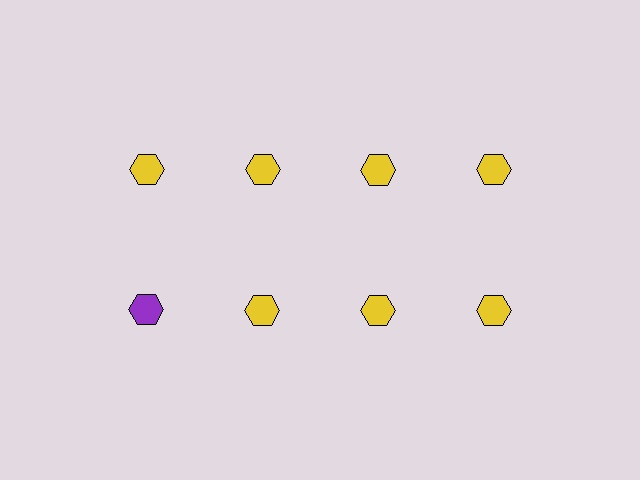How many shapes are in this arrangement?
There are 8 shapes arranged in a grid pattern.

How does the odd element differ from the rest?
It has a different color: purple instead of yellow.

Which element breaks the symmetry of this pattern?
The purple hexagon in the second row, leftmost column breaks the symmetry. All other shapes are yellow hexagons.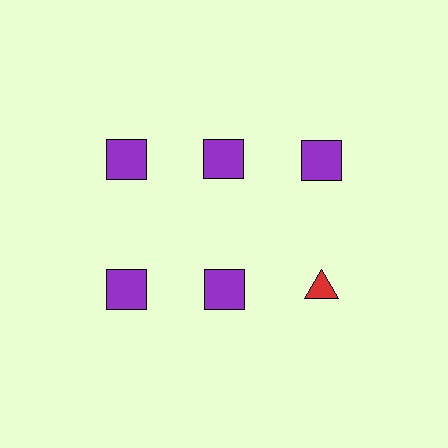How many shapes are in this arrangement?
There are 6 shapes arranged in a grid pattern.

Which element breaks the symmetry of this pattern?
The red triangle in the second row, center column breaks the symmetry. All other shapes are purple squares.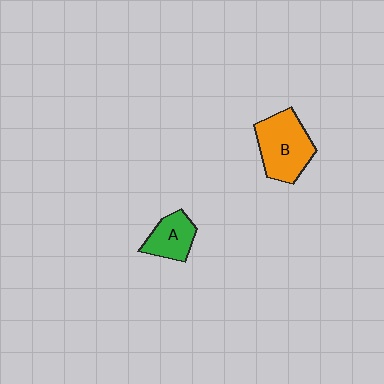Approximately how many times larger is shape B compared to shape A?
Approximately 1.7 times.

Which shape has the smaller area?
Shape A (green).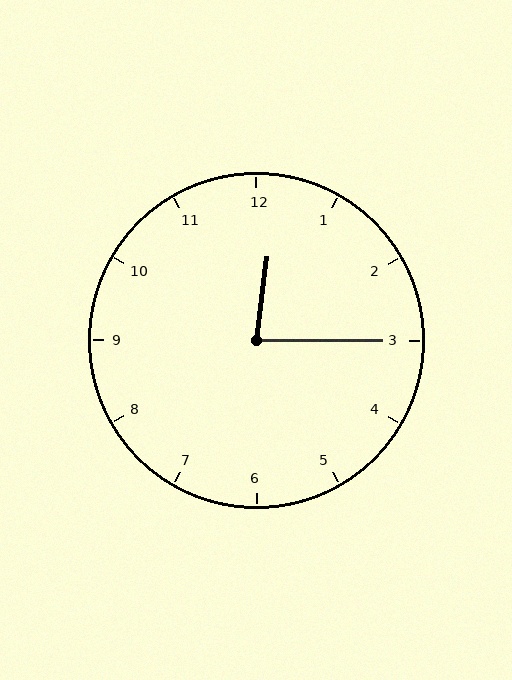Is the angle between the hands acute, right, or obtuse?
It is acute.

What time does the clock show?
12:15.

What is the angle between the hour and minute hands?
Approximately 82 degrees.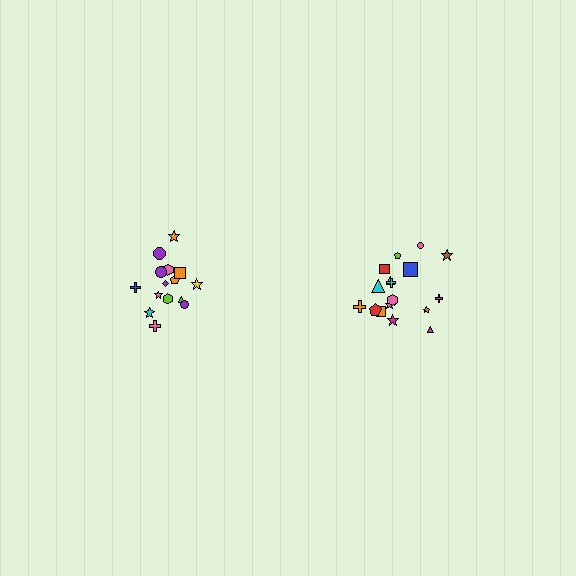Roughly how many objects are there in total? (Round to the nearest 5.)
Roughly 35 objects in total.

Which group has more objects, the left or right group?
The right group.